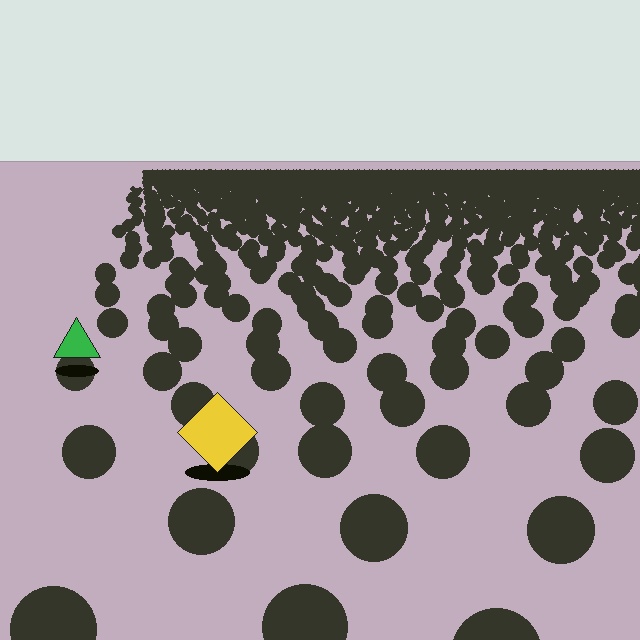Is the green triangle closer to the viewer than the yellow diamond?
No. The yellow diamond is closer — you can tell from the texture gradient: the ground texture is coarser near it.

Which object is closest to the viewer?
The yellow diamond is closest. The texture marks near it are larger and more spread out.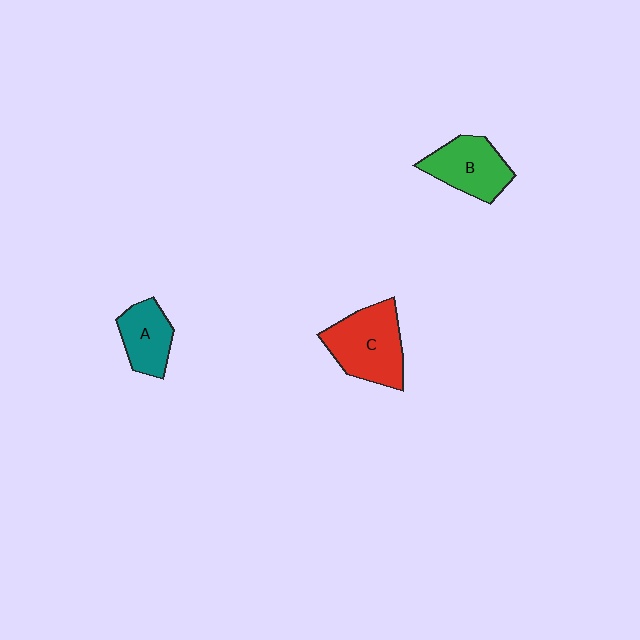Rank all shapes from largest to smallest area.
From largest to smallest: C (red), B (green), A (teal).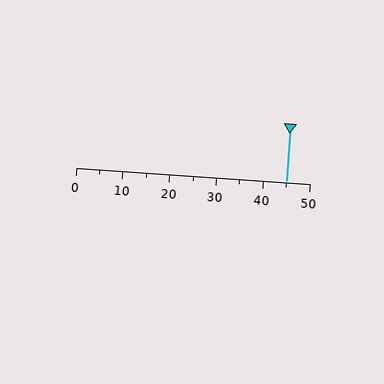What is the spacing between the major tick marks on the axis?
The major ticks are spaced 10 apart.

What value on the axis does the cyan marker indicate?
The marker indicates approximately 45.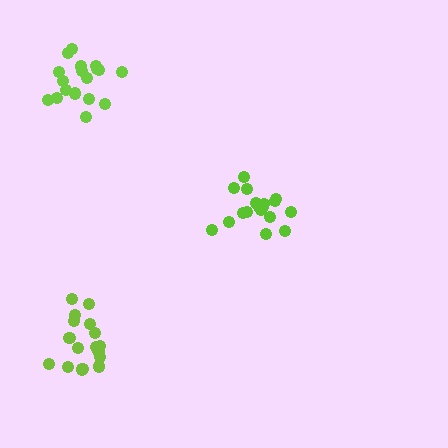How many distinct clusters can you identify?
There are 3 distinct clusters.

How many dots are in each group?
Group 1: 18 dots, Group 2: 18 dots, Group 3: 19 dots (55 total).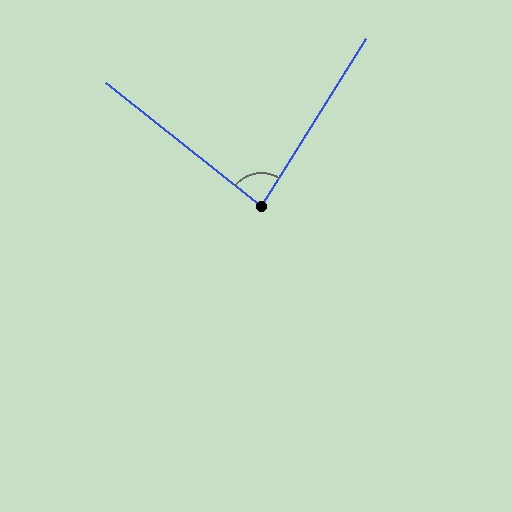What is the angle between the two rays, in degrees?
Approximately 83 degrees.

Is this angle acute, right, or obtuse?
It is acute.